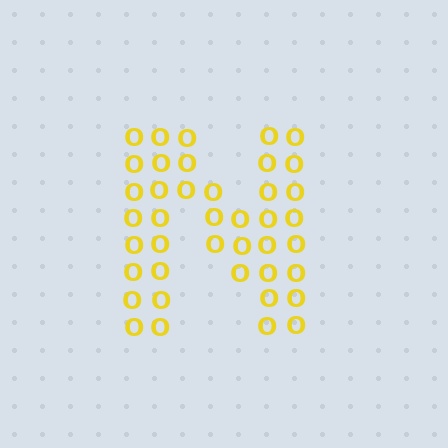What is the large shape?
The large shape is the letter N.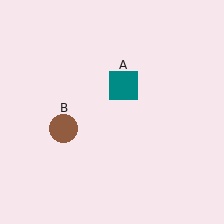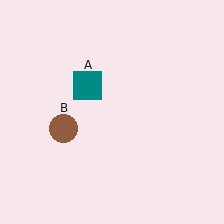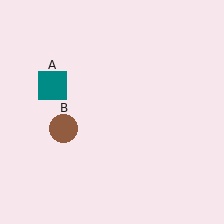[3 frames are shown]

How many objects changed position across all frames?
1 object changed position: teal square (object A).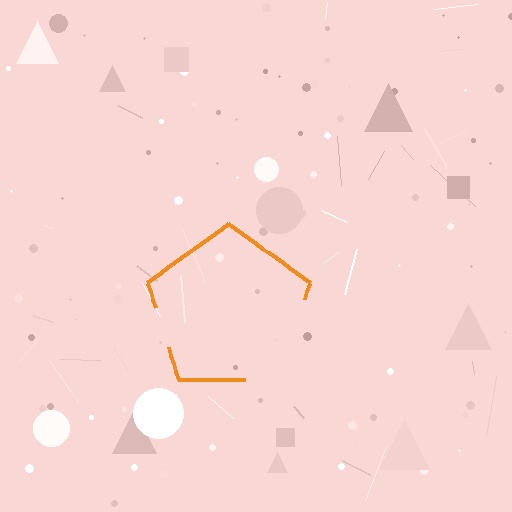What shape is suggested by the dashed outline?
The dashed outline suggests a pentagon.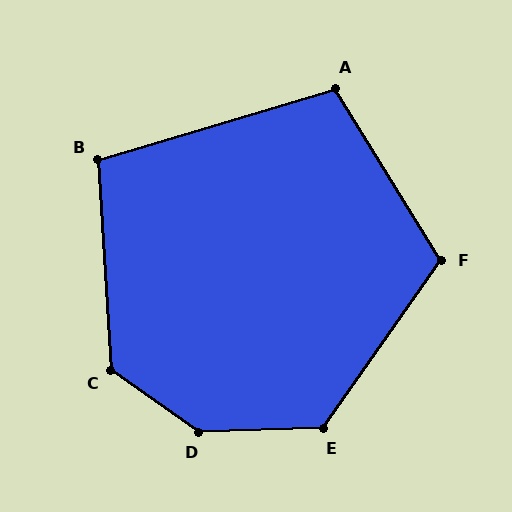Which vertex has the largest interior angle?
D, at approximately 143 degrees.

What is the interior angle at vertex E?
Approximately 127 degrees (obtuse).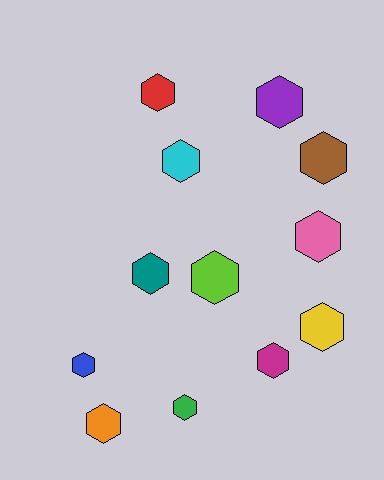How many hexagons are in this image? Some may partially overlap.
There are 12 hexagons.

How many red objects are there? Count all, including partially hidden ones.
There is 1 red object.